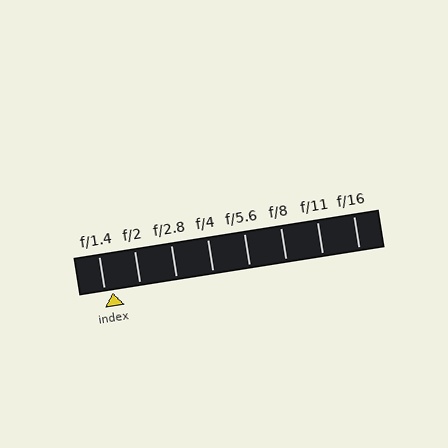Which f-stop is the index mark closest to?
The index mark is closest to f/1.4.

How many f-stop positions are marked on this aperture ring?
There are 8 f-stop positions marked.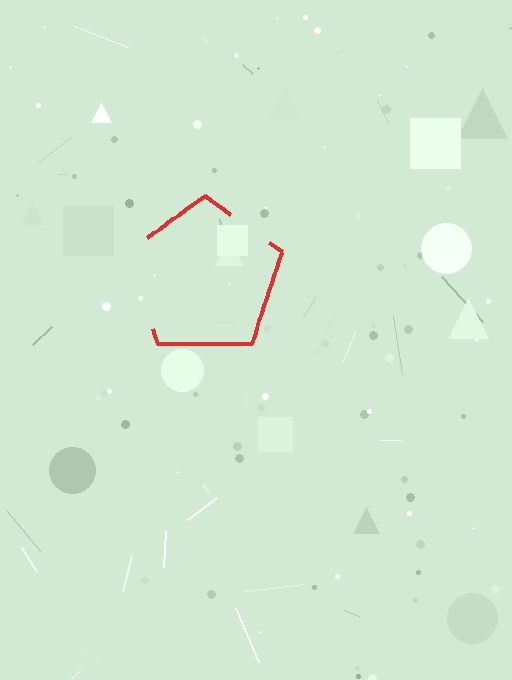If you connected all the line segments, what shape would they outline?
They would outline a pentagon.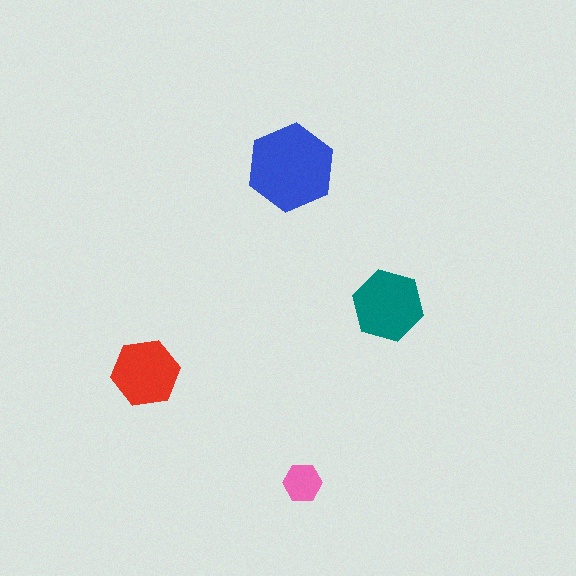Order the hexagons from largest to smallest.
the blue one, the teal one, the red one, the pink one.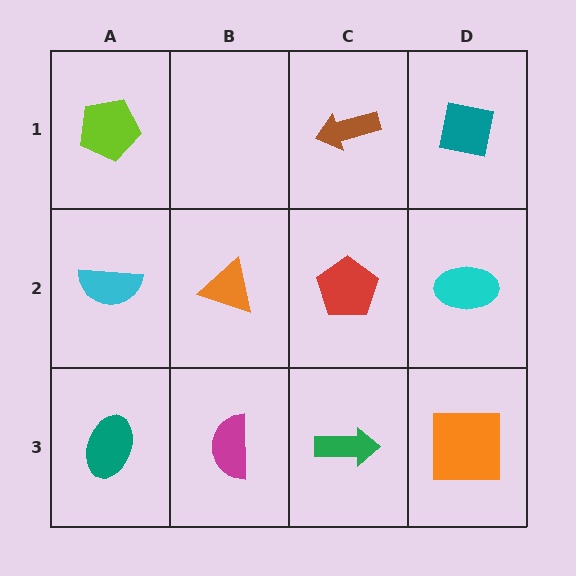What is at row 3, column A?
A teal ellipse.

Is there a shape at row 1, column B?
No, that cell is empty.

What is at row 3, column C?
A green arrow.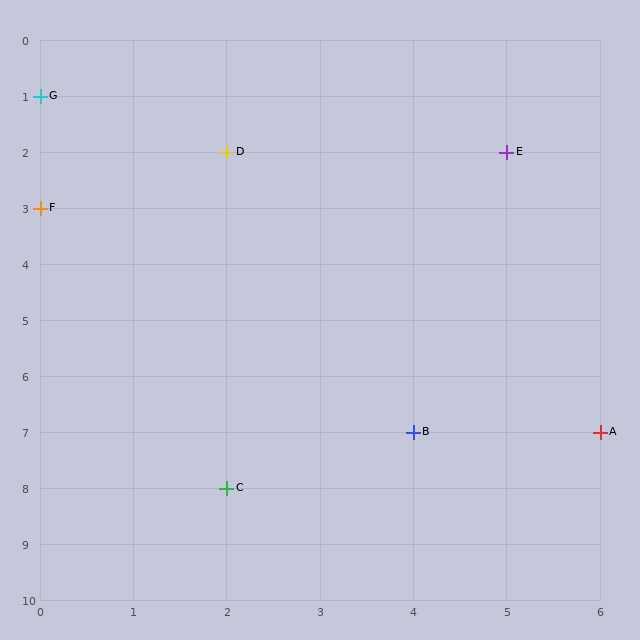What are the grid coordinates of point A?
Point A is at grid coordinates (6, 7).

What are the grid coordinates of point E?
Point E is at grid coordinates (5, 2).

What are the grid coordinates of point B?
Point B is at grid coordinates (4, 7).